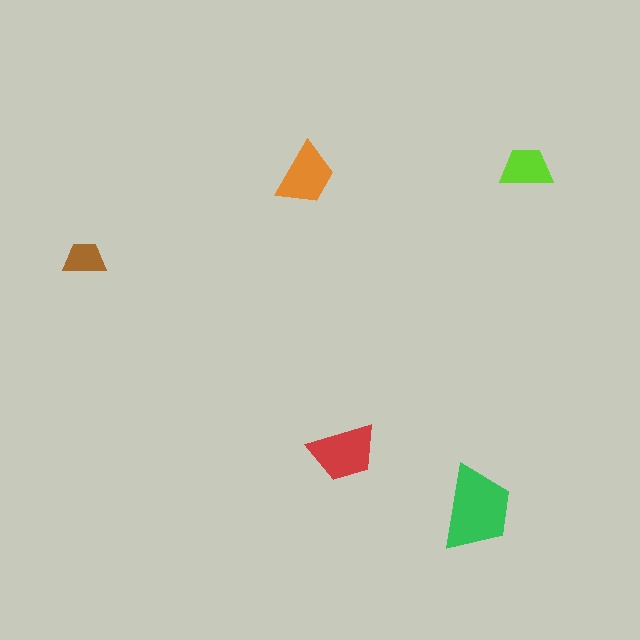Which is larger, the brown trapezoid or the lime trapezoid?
The lime one.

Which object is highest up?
The lime trapezoid is topmost.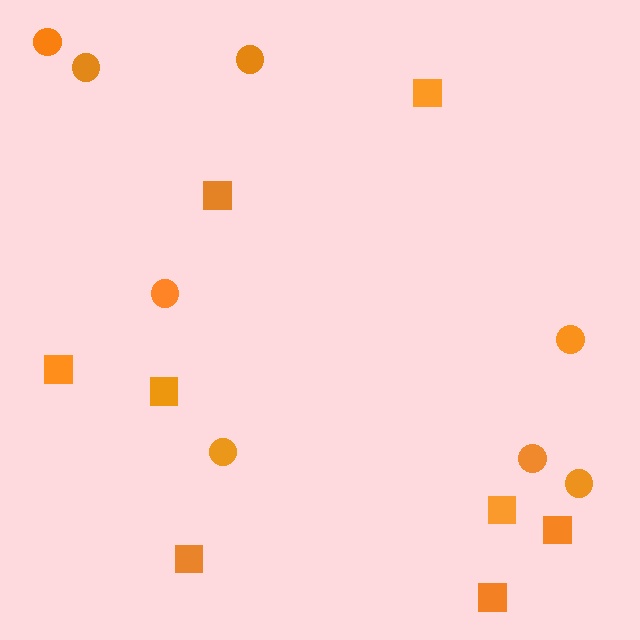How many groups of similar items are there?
There are 2 groups: one group of squares (8) and one group of circles (8).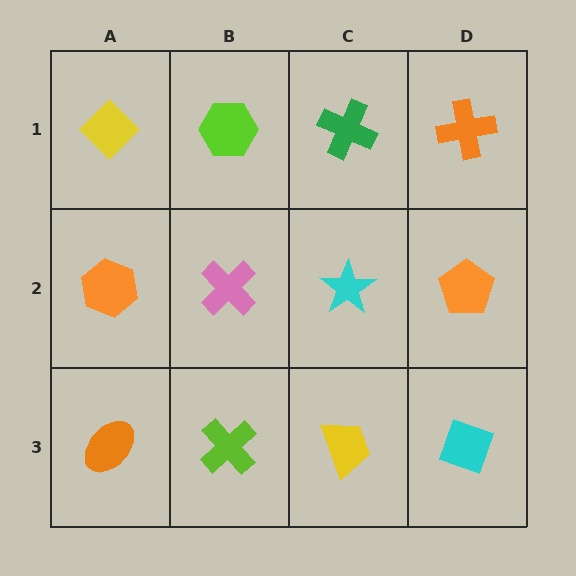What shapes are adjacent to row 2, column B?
A lime hexagon (row 1, column B), a lime cross (row 3, column B), an orange hexagon (row 2, column A), a cyan star (row 2, column C).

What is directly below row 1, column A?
An orange hexagon.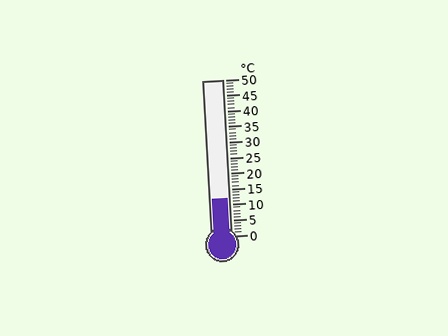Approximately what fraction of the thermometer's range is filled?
The thermometer is filled to approximately 25% of its range.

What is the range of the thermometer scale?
The thermometer scale ranges from 0°C to 50°C.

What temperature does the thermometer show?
The thermometer shows approximately 12°C.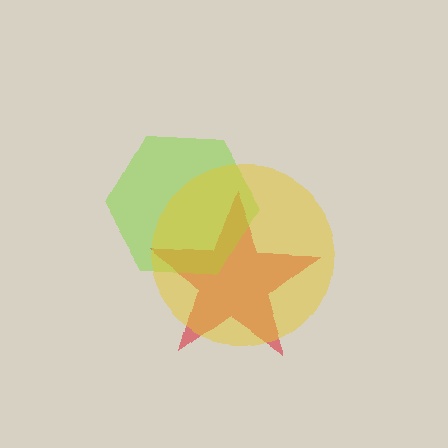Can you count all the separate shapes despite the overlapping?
Yes, there are 3 separate shapes.